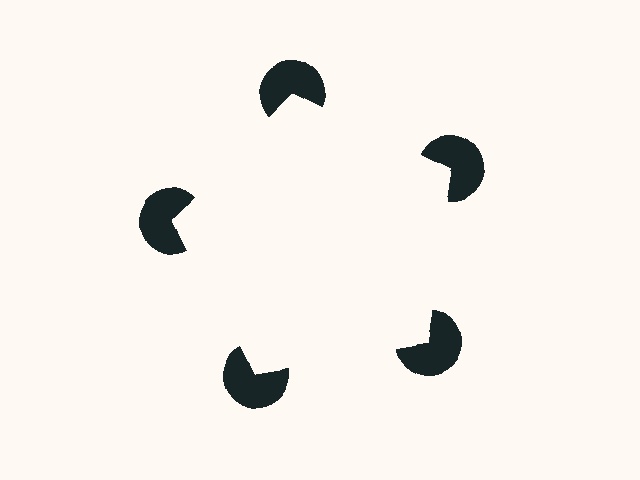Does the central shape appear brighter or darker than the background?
It typically appears slightly brighter than the background, even though no actual brightness change is drawn.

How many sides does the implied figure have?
5 sides.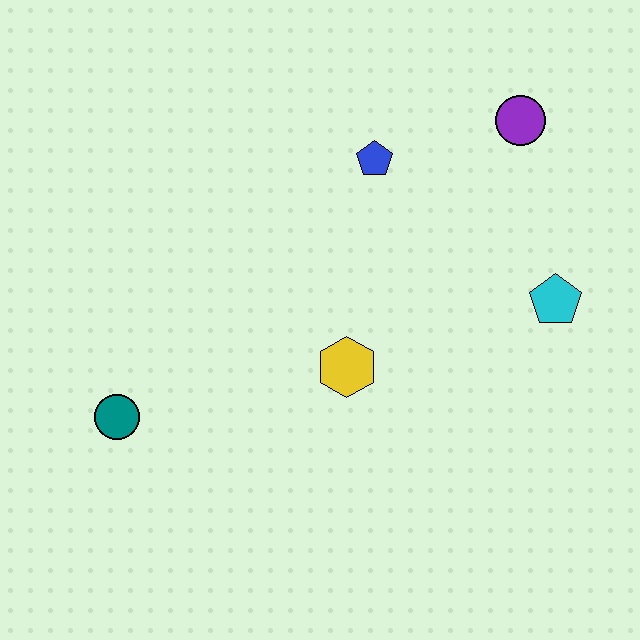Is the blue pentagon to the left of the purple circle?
Yes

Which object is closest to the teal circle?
The yellow hexagon is closest to the teal circle.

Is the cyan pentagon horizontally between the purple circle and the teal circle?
No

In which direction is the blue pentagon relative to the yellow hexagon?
The blue pentagon is above the yellow hexagon.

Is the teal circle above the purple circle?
No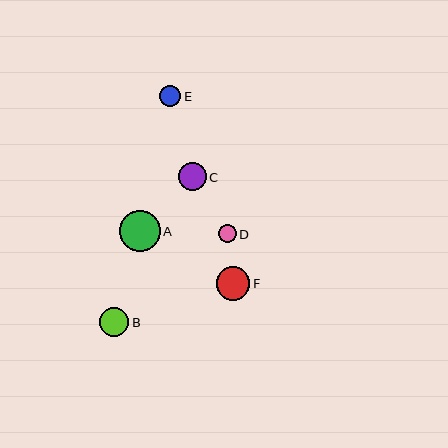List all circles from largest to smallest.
From largest to smallest: A, F, B, C, E, D.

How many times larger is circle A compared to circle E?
Circle A is approximately 1.9 times the size of circle E.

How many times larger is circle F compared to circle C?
Circle F is approximately 1.2 times the size of circle C.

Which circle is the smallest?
Circle D is the smallest with a size of approximately 18 pixels.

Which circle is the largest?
Circle A is the largest with a size of approximately 41 pixels.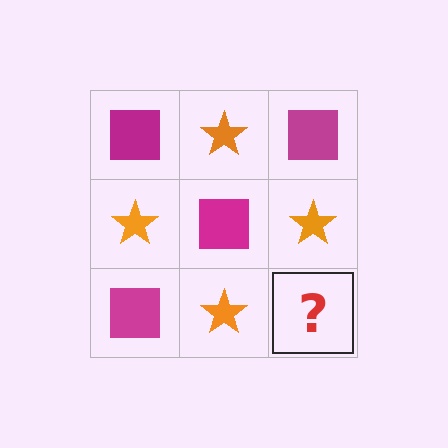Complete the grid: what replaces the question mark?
The question mark should be replaced with a magenta square.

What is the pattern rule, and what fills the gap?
The rule is that it alternates magenta square and orange star in a checkerboard pattern. The gap should be filled with a magenta square.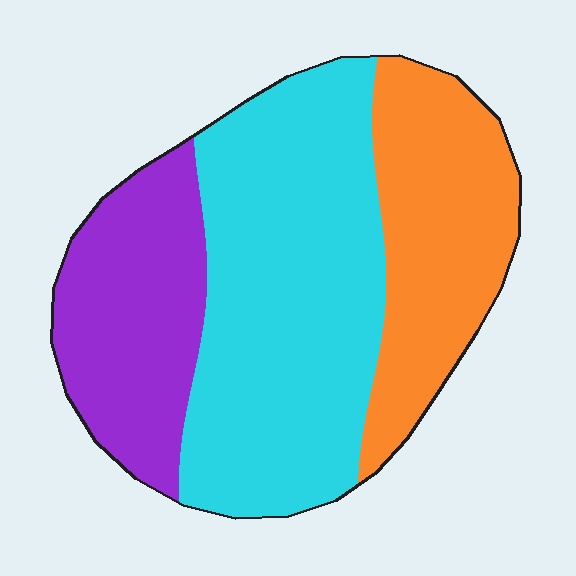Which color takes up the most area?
Cyan, at roughly 50%.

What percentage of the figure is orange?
Orange covers around 25% of the figure.